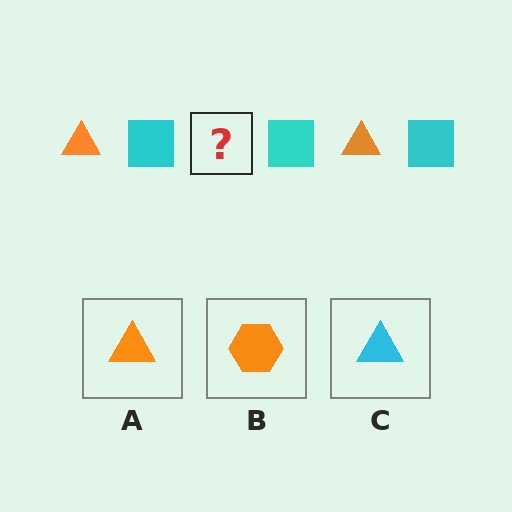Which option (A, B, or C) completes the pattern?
A.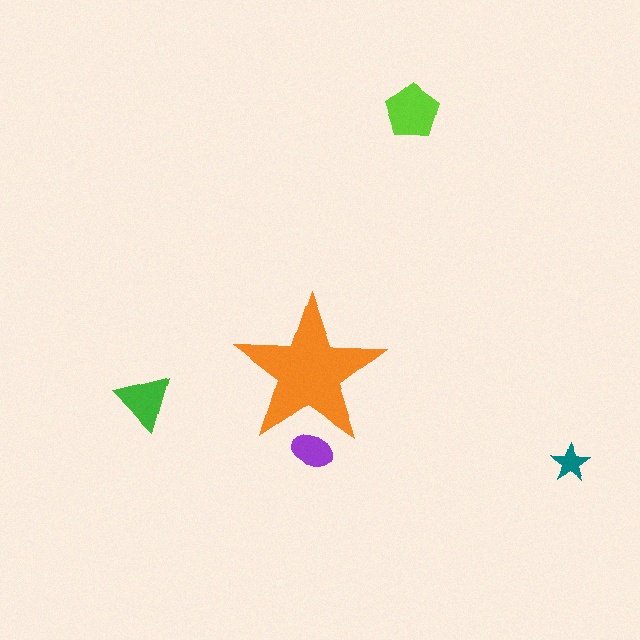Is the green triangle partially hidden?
No, the green triangle is fully visible.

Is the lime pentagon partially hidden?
No, the lime pentagon is fully visible.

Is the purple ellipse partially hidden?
Yes, the purple ellipse is partially hidden behind the orange star.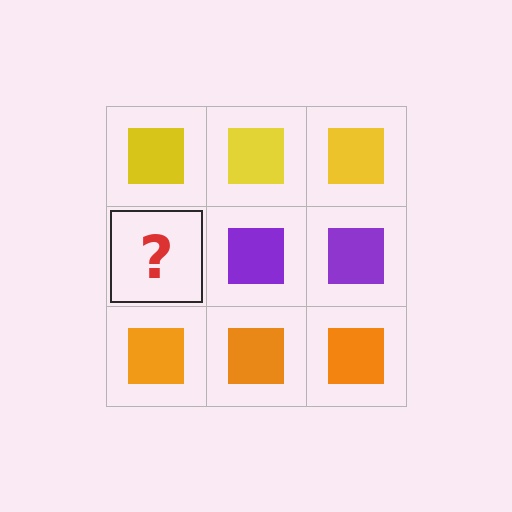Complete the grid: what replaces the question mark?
The question mark should be replaced with a purple square.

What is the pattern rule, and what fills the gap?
The rule is that each row has a consistent color. The gap should be filled with a purple square.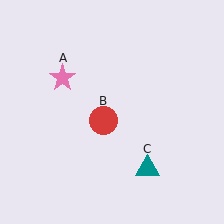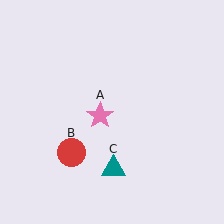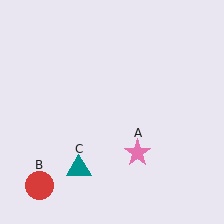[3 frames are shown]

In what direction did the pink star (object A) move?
The pink star (object A) moved down and to the right.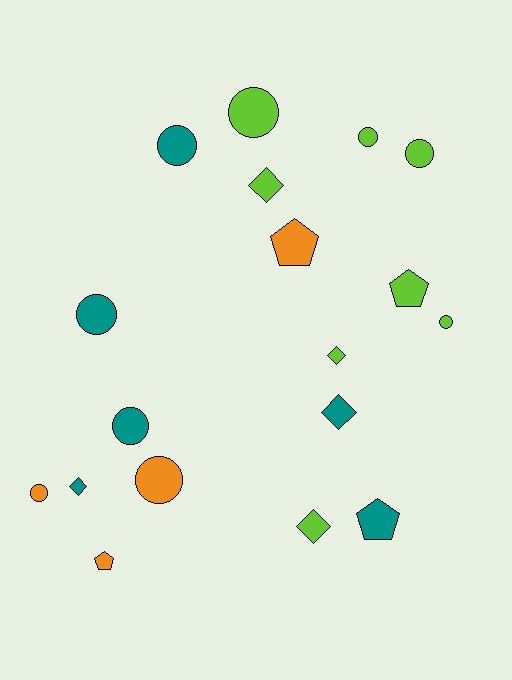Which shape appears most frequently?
Circle, with 9 objects.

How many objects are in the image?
There are 18 objects.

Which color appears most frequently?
Lime, with 8 objects.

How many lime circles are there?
There are 4 lime circles.